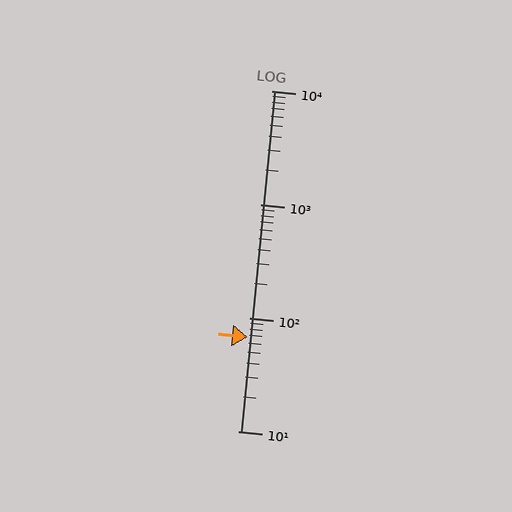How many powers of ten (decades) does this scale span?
The scale spans 3 decades, from 10 to 10000.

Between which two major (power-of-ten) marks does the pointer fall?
The pointer is between 10 and 100.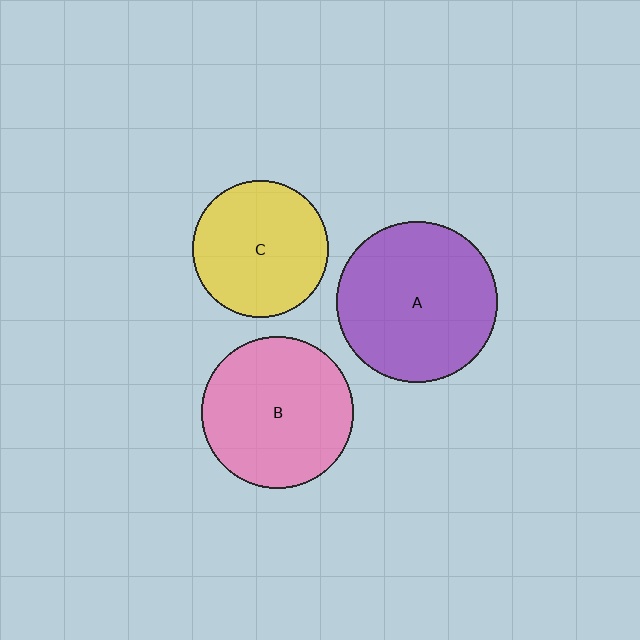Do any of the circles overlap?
No, none of the circles overlap.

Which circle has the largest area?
Circle A (purple).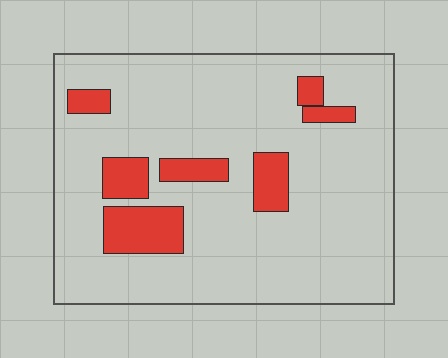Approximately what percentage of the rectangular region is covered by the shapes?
Approximately 15%.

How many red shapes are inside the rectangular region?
7.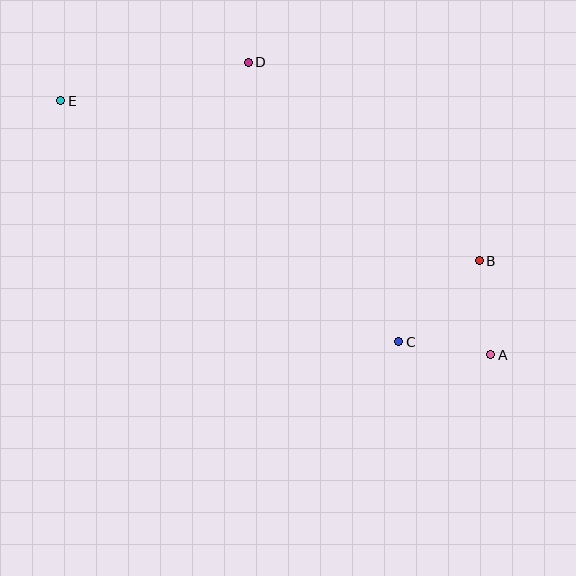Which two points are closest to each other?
Points A and C are closest to each other.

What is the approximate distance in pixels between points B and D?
The distance between B and D is approximately 305 pixels.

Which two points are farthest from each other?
Points A and E are farthest from each other.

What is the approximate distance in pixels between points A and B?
The distance between A and B is approximately 95 pixels.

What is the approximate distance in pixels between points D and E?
The distance between D and E is approximately 191 pixels.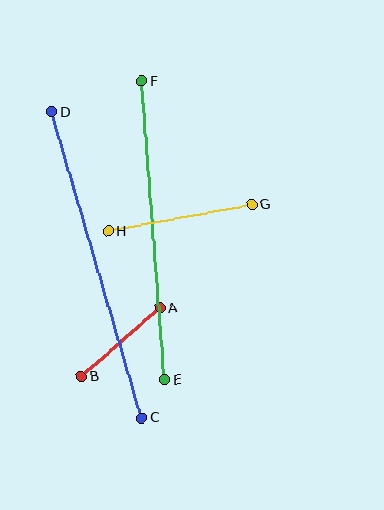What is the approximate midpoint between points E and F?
The midpoint is at approximately (153, 230) pixels.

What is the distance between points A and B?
The distance is approximately 105 pixels.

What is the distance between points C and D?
The distance is approximately 319 pixels.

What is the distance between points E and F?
The distance is approximately 299 pixels.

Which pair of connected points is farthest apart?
Points C and D are farthest apart.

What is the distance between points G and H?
The distance is approximately 146 pixels.